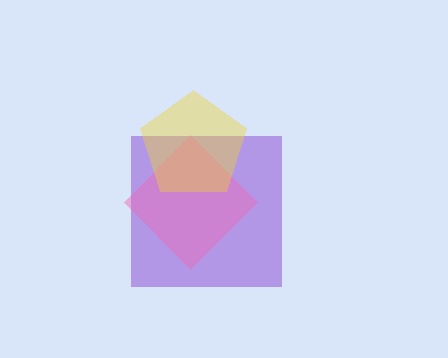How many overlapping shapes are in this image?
There are 3 overlapping shapes in the image.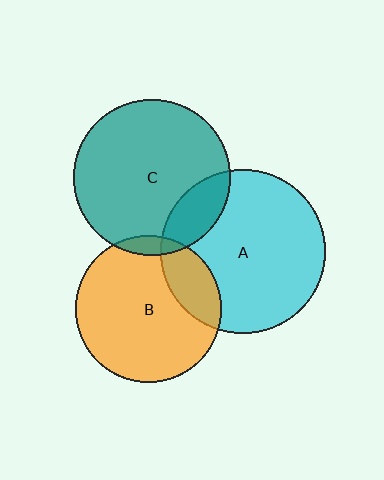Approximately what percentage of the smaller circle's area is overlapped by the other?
Approximately 15%.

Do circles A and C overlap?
Yes.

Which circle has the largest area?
Circle A (cyan).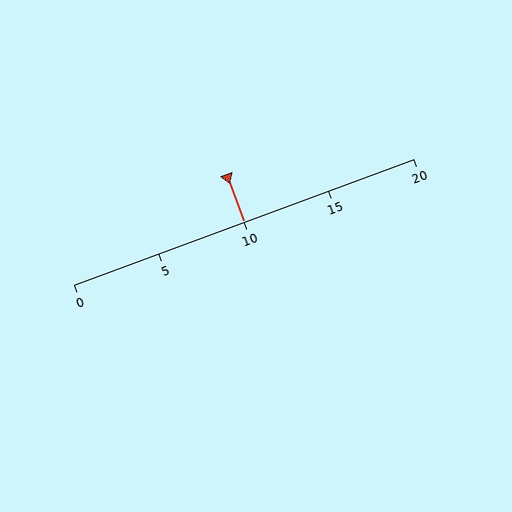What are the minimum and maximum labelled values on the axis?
The axis runs from 0 to 20.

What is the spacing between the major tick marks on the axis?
The major ticks are spaced 5 apart.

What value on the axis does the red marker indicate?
The marker indicates approximately 10.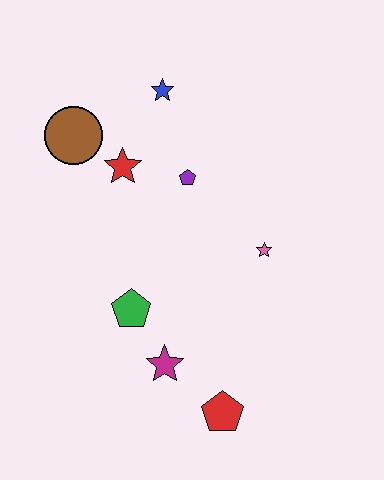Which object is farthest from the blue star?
The red pentagon is farthest from the blue star.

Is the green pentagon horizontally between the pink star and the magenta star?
No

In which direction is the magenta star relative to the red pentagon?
The magenta star is to the left of the red pentagon.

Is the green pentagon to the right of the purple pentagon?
No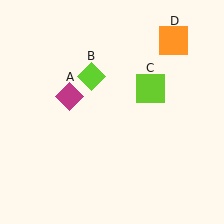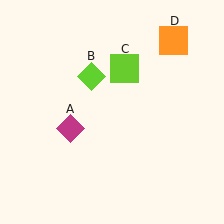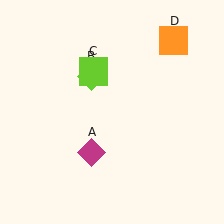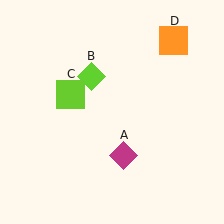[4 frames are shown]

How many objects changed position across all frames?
2 objects changed position: magenta diamond (object A), lime square (object C).